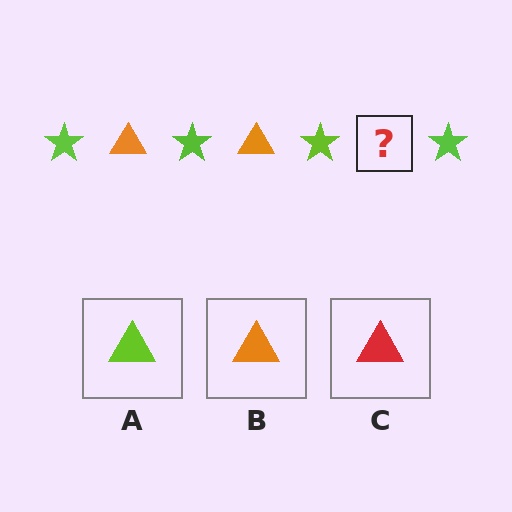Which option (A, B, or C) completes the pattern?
B.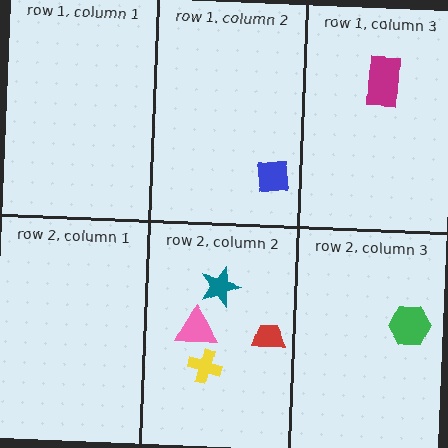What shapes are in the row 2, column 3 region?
The green hexagon.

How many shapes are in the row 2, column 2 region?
4.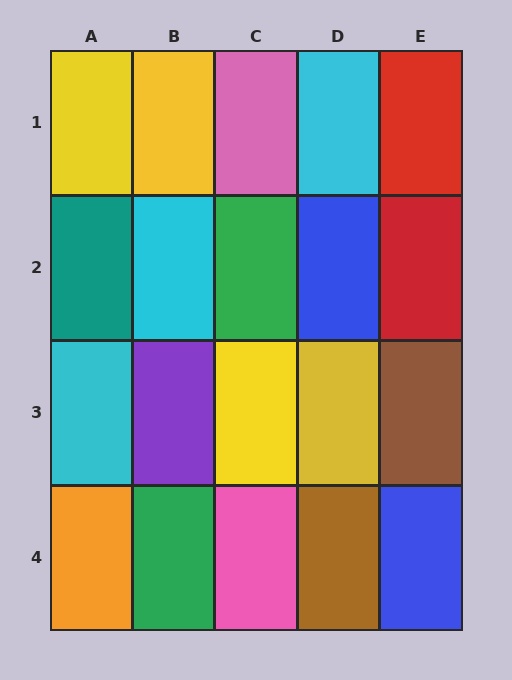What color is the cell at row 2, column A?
Teal.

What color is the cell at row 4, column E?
Blue.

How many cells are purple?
1 cell is purple.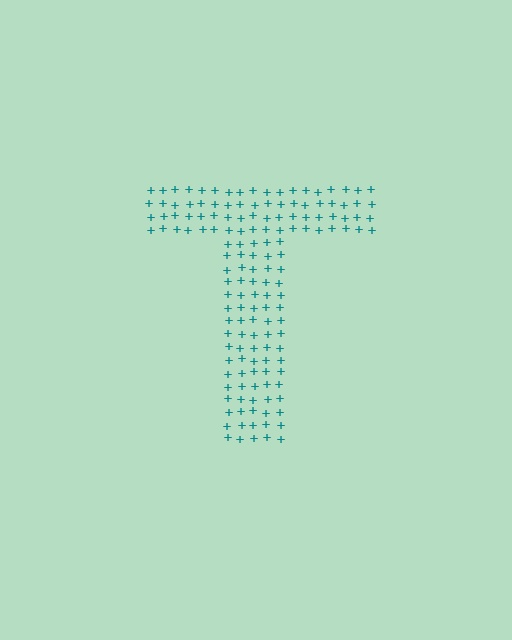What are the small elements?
The small elements are plus signs.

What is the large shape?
The large shape is the letter T.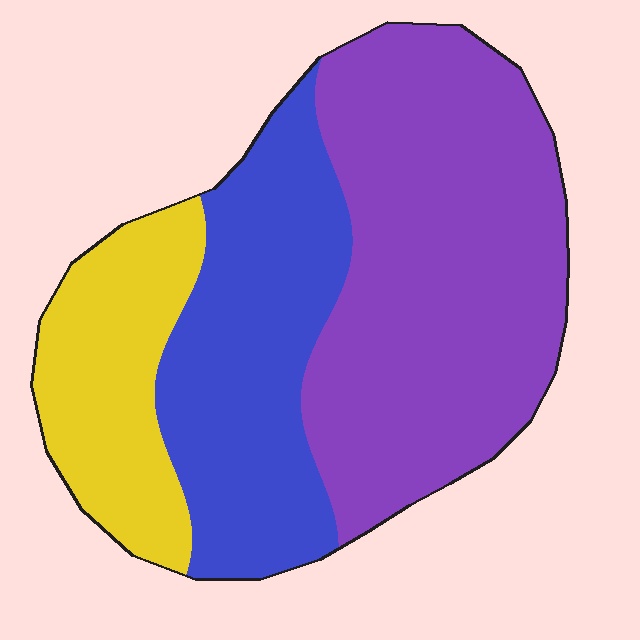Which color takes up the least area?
Yellow, at roughly 20%.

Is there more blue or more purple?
Purple.